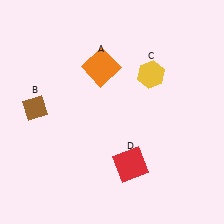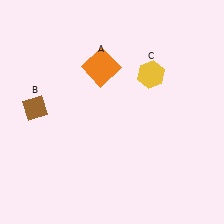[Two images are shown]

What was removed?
The red square (D) was removed in Image 2.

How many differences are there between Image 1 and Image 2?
There is 1 difference between the two images.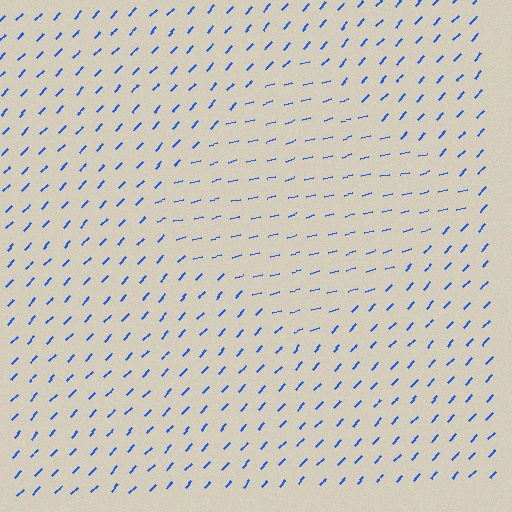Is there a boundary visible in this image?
Yes, there is a texture boundary formed by a change in line orientation.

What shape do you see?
I see a diamond.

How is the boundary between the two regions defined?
The boundary is defined purely by a change in line orientation (approximately 32 degrees difference). All lines are the same color and thickness.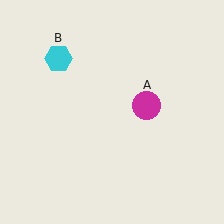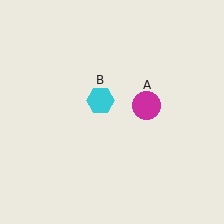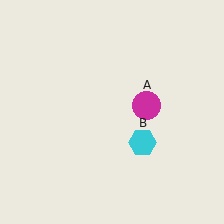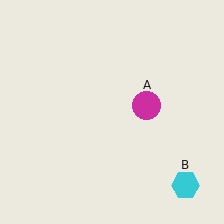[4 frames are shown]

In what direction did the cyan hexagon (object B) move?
The cyan hexagon (object B) moved down and to the right.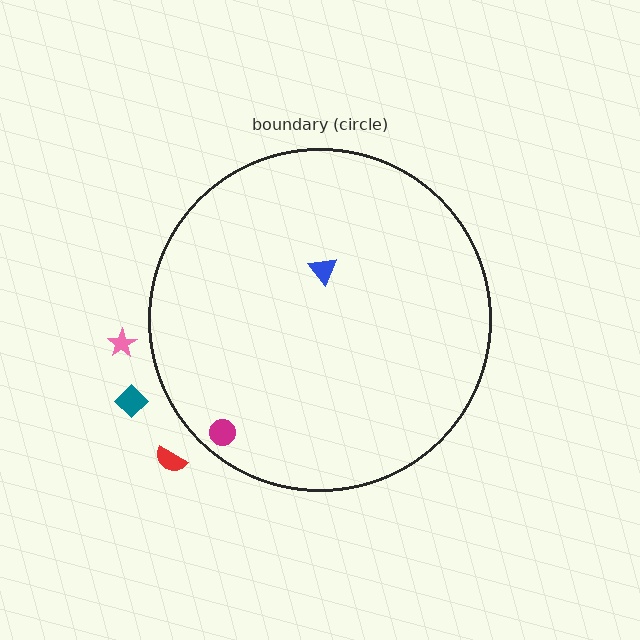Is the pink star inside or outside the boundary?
Outside.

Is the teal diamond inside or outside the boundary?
Outside.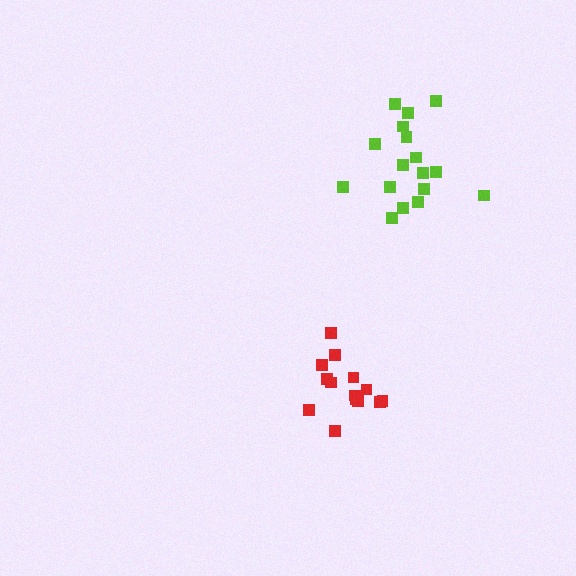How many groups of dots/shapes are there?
There are 2 groups.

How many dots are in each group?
Group 1: 14 dots, Group 2: 17 dots (31 total).